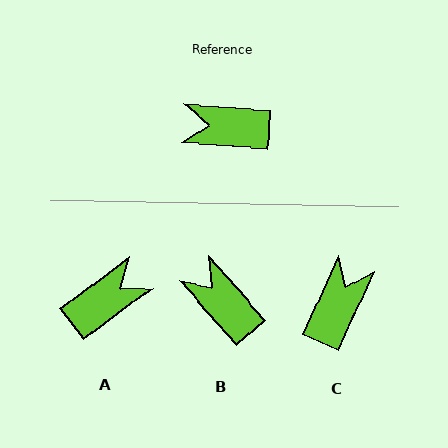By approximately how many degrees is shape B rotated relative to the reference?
Approximately 44 degrees clockwise.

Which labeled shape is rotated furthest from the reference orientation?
A, about 140 degrees away.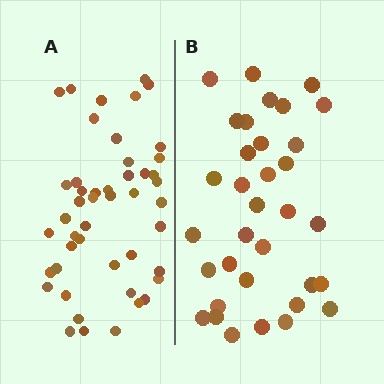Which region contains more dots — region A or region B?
Region A (the left region) has more dots.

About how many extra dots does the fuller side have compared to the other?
Region A has approximately 15 more dots than region B.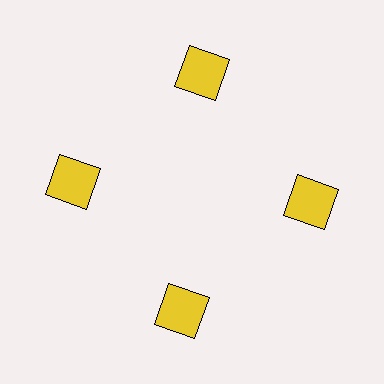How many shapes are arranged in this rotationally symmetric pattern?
There are 4 shapes, arranged in 4 groups of 1.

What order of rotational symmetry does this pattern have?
This pattern has 4-fold rotational symmetry.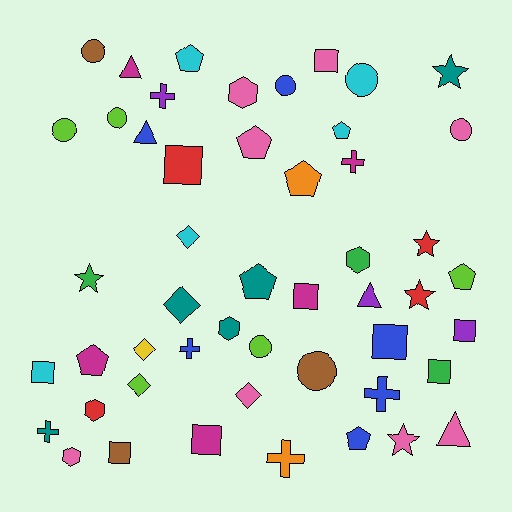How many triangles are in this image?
There are 4 triangles.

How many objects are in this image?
There are 50 objects.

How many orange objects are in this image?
There are 2 orange objects.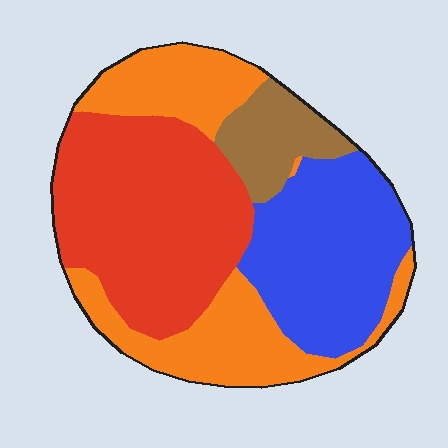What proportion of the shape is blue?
Blue covers about 25% of the shape.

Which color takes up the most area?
Red, at roughly 35%.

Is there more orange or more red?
Red.